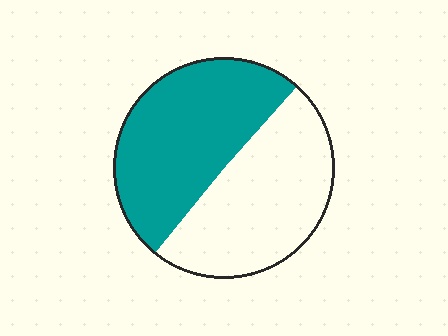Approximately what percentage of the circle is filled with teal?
Approximately 50%.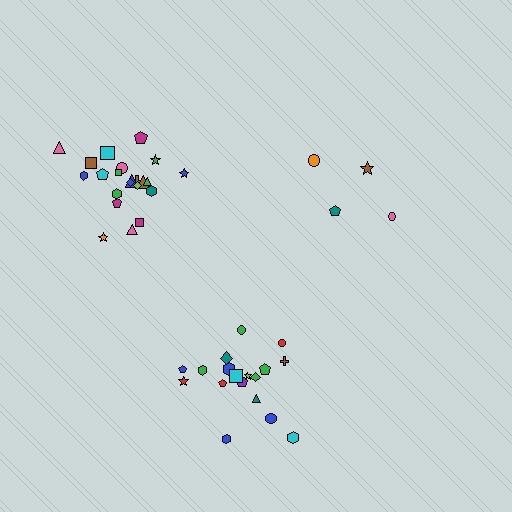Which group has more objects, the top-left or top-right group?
The top-left group.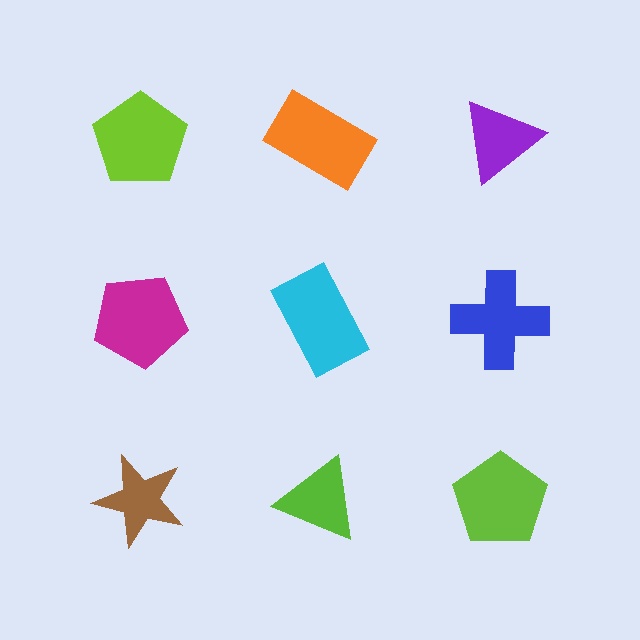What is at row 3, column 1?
A brown star.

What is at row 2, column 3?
A blue cross.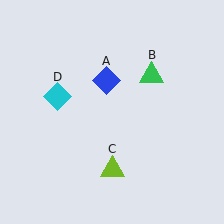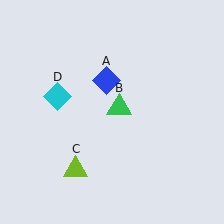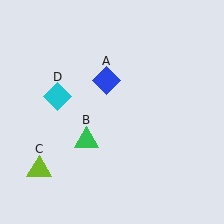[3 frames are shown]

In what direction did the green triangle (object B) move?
The green triangle (object B) moved down and to the left.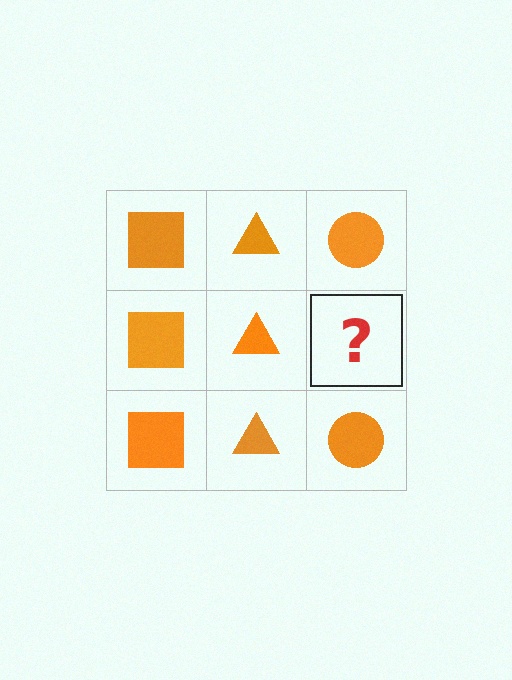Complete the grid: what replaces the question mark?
The question mark should be replaced with an orange circle.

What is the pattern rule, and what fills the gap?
The rule is that each column has a consistent shape. The gap should be filled with an orange circle.